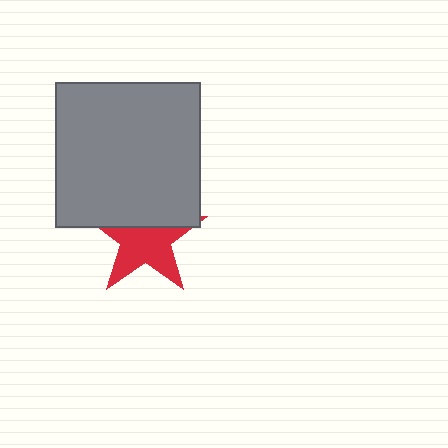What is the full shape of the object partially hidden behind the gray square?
The partially hidden object is a red star.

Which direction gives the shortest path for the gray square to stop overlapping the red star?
Moving up gives the shortest separation.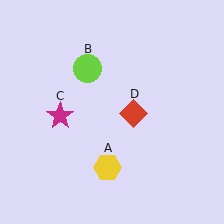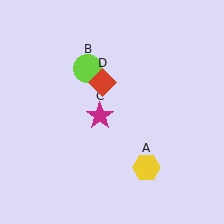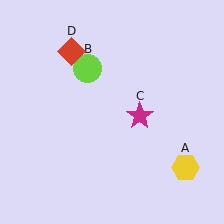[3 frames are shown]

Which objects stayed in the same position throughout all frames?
Lime circle (object B) remained stationary.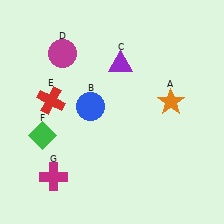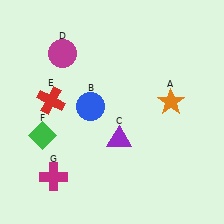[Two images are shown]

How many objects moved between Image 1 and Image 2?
1 object moved between the two images.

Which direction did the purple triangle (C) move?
The purple triangle (C) moved down.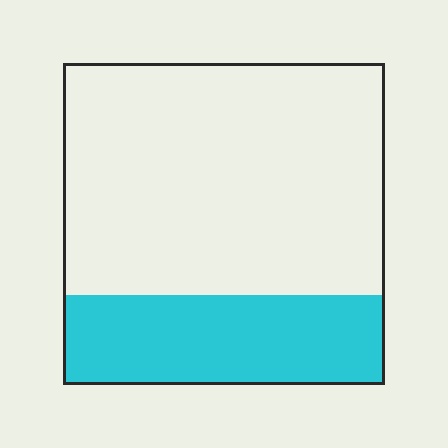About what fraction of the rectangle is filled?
About one quarter (1/4).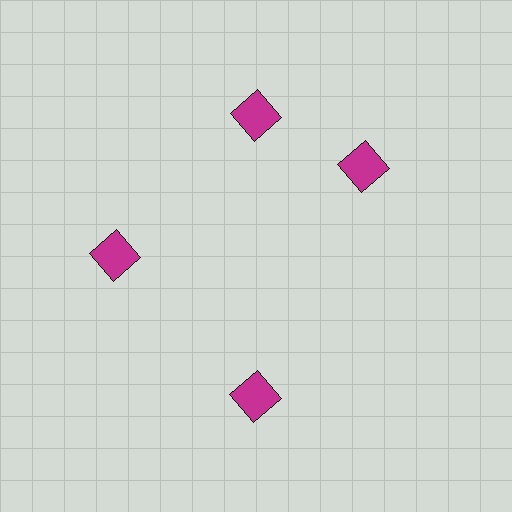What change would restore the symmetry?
The symmetry would be restored by rotating it back into even spacing with its neighbors so that all 4 squares sit at equal angles and equal distance from the center.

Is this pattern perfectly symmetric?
No. The 4 magenta squares are arranged in a ring, but one element near the 3 o'clock position is rotated out of alignment along the ring, breaking the 4-fold rotational symmetry.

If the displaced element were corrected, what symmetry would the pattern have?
It would have 4-fold rotational symmetry — the pattern would map onto itself every 90 degrees.